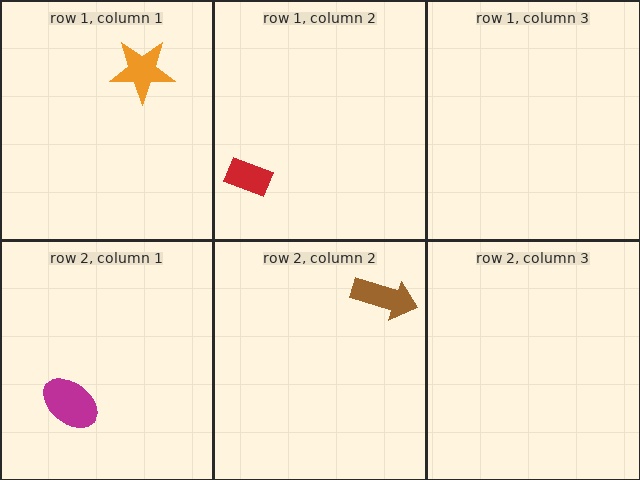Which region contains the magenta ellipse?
The row 2, column 1 region.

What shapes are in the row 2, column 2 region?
The brown arrow.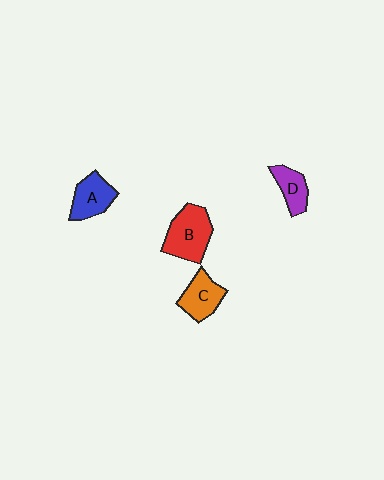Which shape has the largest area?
Shape B (red).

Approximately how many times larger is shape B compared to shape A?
Approximately 1.4 times.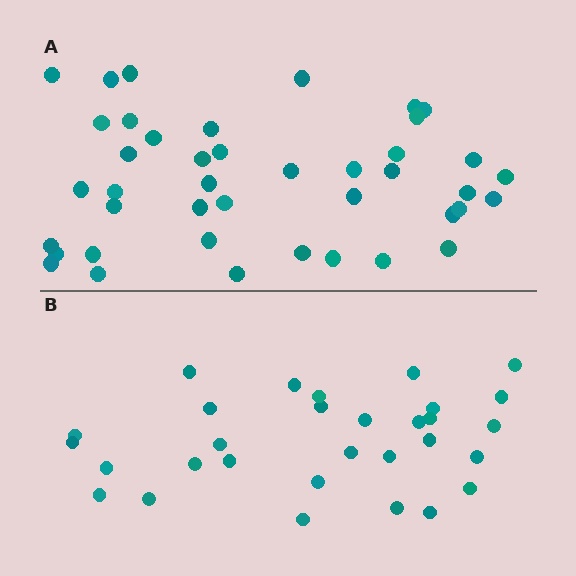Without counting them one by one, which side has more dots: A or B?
Region A (the top region) has more dots.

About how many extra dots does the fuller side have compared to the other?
Region A has roughly 12 or so more dots than region B.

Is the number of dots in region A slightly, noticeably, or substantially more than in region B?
Region A has noticeably more, but not dramatically so. The ratio is roughly 1.4 to 1.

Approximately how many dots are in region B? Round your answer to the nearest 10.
About 30 dots.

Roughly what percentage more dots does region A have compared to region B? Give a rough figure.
About 40% more.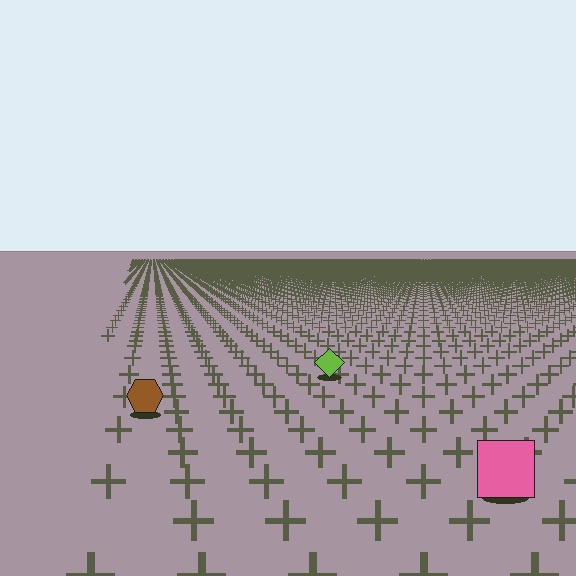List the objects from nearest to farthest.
From nearest to farthest: the pink square, the brown hexagon, the lime diamond.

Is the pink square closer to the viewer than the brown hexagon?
Yes. The pink square is closer — you can tell from the texture gradient: the ground texture is coarser near it.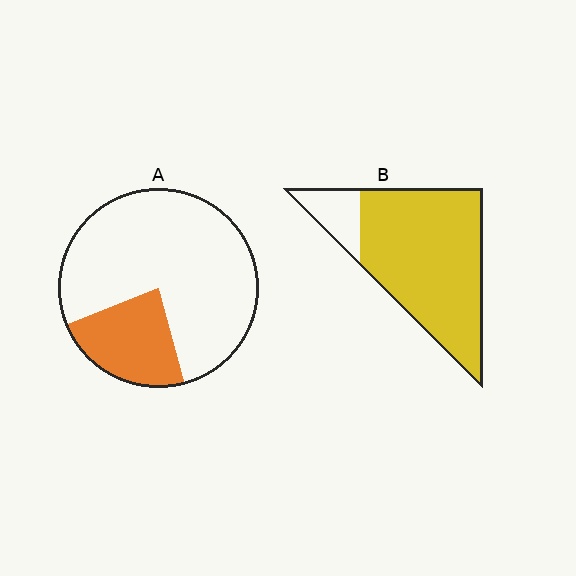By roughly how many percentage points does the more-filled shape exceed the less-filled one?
By roughly 60 percentage points (B over A).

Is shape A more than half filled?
No.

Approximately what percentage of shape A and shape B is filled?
A is approximately 25% and B is approximately 85%.